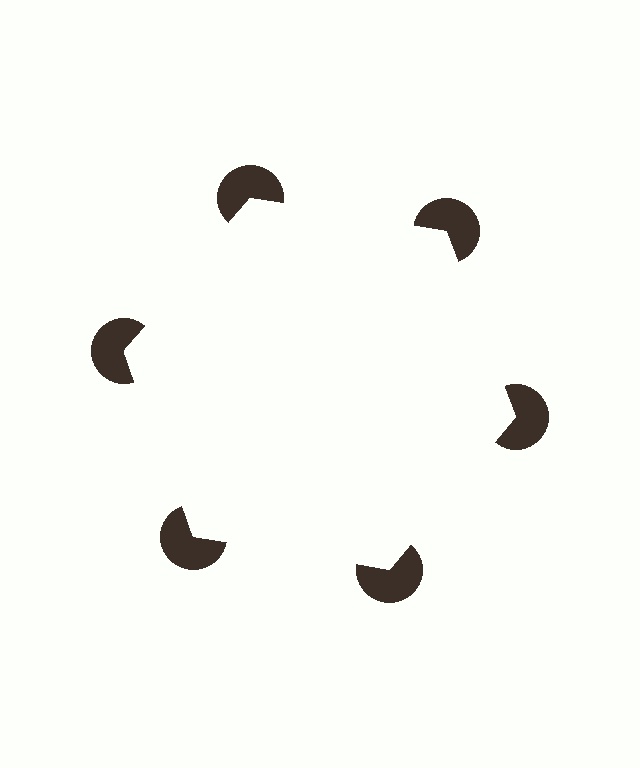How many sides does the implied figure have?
6 sides.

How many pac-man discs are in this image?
There are 6 — one at each vertex of the illusory hexagon.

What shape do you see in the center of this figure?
An illusory hexagon — its edges are inferred from the aligned wedge cuts in the pac-man discs, not physically drawn.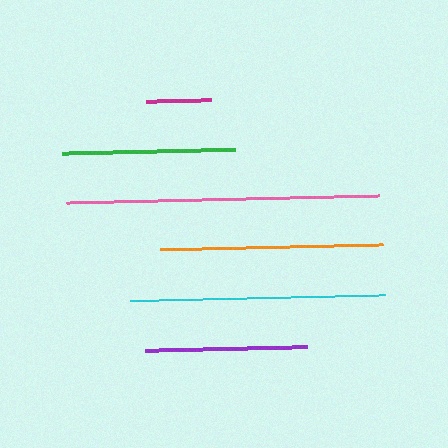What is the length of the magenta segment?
The magenta segment is approximately 65 pixels long.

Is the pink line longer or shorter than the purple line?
The pink line is longer than the purple line.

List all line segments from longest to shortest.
From longest to shortest: pink, cyan, orange, green, purple, magenta.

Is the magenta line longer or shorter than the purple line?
The purple line is longer than the magenta line.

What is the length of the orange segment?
The orange segment is approximately 224 pixels long.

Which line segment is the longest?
The pink line is the longest at approximately 312 pixels.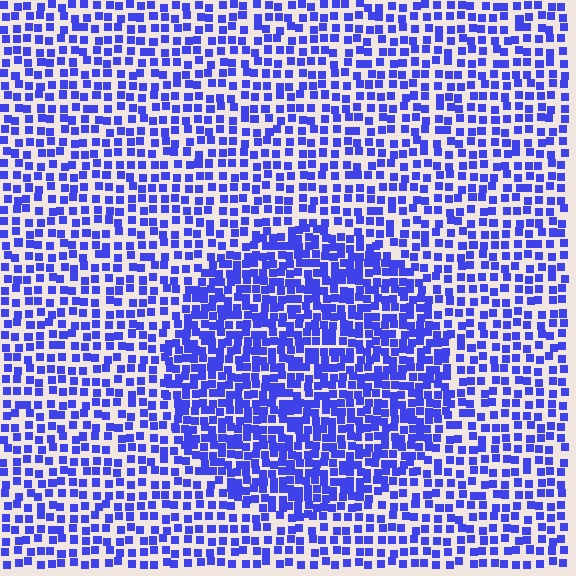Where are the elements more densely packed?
The elements are more densely packed inside the circle boundary.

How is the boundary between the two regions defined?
The boundary is defined by a change in element density (approximately 1.7x ratio). All elements are the same color, size, and shape.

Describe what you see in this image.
The image contains small blue elements arranged at two different densities. A circle-shaped region is visible where the elements are more densely packed than the surrounding area.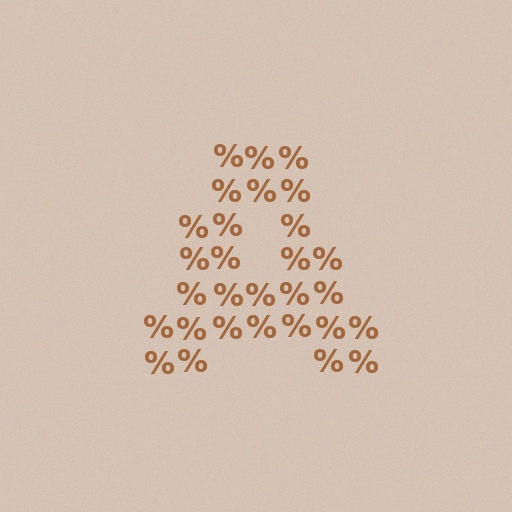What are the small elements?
The small elements are percent signs.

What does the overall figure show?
The overall figure shows the letter A.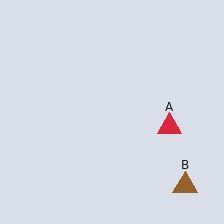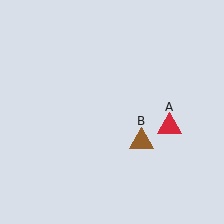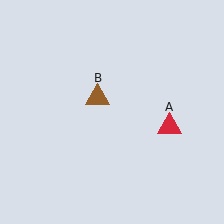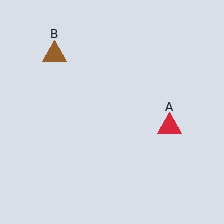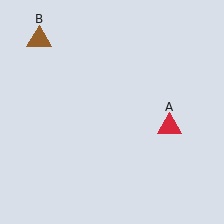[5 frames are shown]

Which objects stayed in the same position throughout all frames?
Red triangle (object A) remained stationary.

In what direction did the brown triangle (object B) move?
The brown triangle (object B) moved up and to the left.